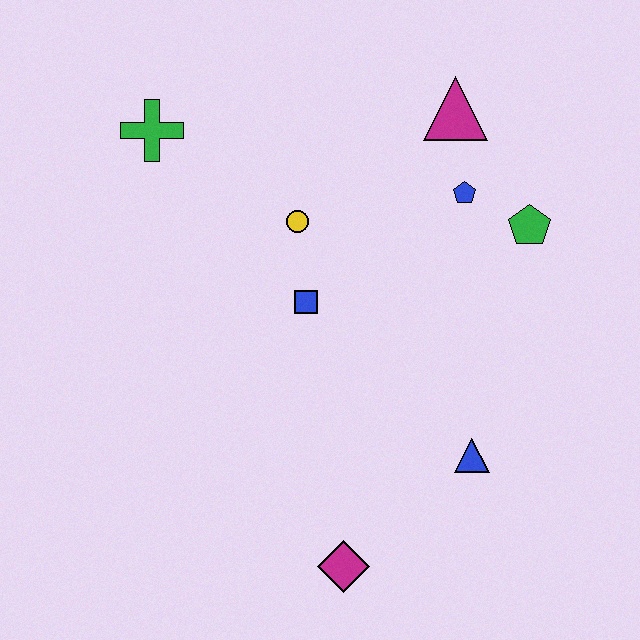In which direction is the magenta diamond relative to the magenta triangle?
The magenta diamond is below the magenta triangle.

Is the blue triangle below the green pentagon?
Yes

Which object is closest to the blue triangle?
The magenta diamond is closest to the blue triangle.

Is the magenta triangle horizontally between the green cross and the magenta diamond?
No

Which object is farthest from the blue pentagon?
The magenta diamond is farthest from the blue pentagon.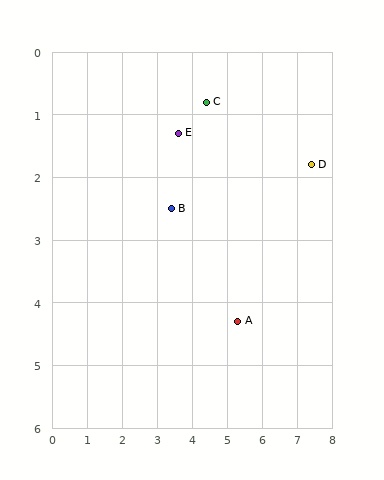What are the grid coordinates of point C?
Point C is at approximately (4.4, 0.8).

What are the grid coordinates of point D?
Point D is at approximately (7.4, 1.8).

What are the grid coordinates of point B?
Point B is at approximately (3.4, 2.5).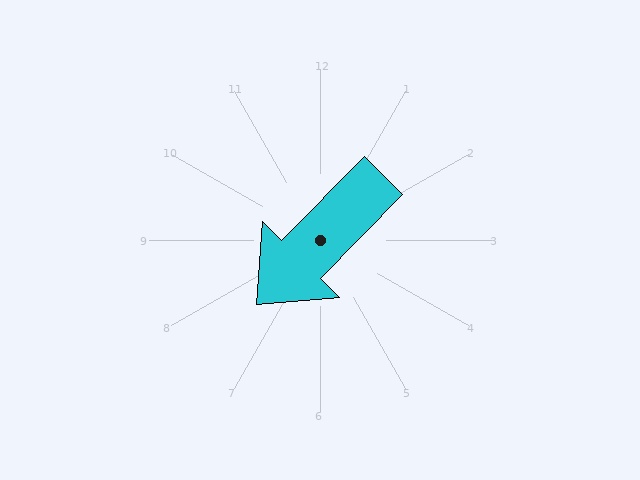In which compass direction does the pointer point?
Southwest.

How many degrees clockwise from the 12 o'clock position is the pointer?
Approximately 225 degrees.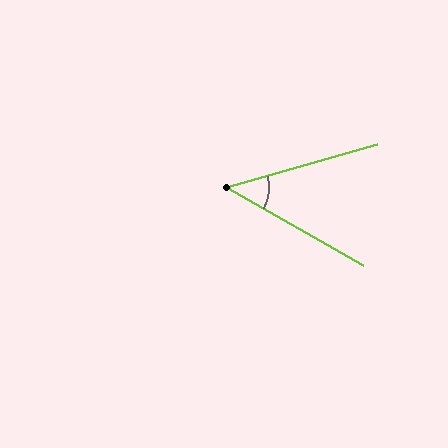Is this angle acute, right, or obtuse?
It is acute.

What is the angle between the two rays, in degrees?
Approximately 46 degrees.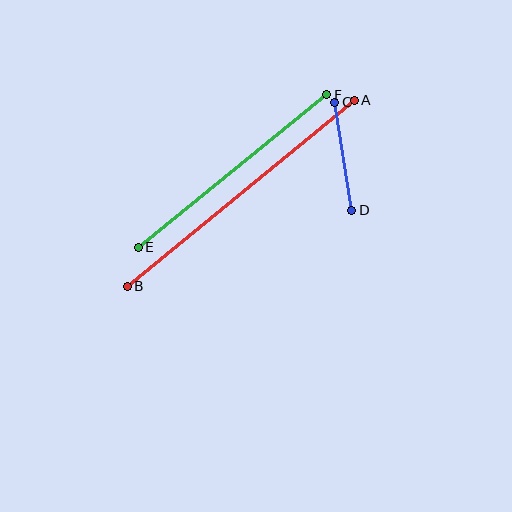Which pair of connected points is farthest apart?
Points A and B are farthest apart.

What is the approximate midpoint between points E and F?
The midpoint is at approximately (233, 171) pixels.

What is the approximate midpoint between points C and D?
The midpoint is at approximately (343, 156) pixels.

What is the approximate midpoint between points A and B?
The midpoint is at approximately (241, 193) pixels.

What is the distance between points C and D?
The distance is approximately 109 pixels.